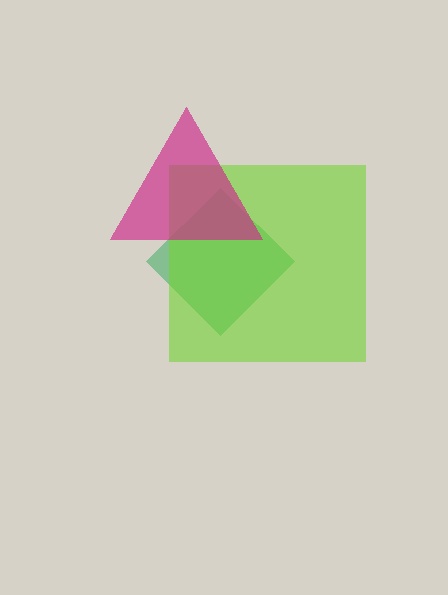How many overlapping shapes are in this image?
There are 3 overlapping shapes in the image.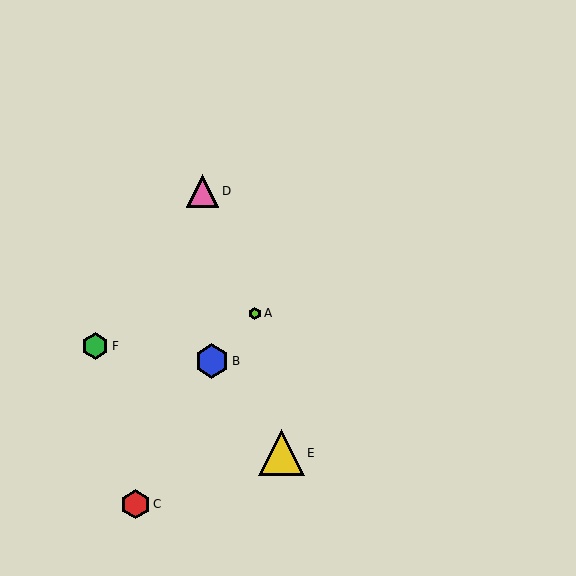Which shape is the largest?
The yellow triangle (labeled E) is the largest.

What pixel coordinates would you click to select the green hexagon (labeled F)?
Click at (95, 346) to select the green hexagon F.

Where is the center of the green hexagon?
The center of the green hexagon is at (95, 346).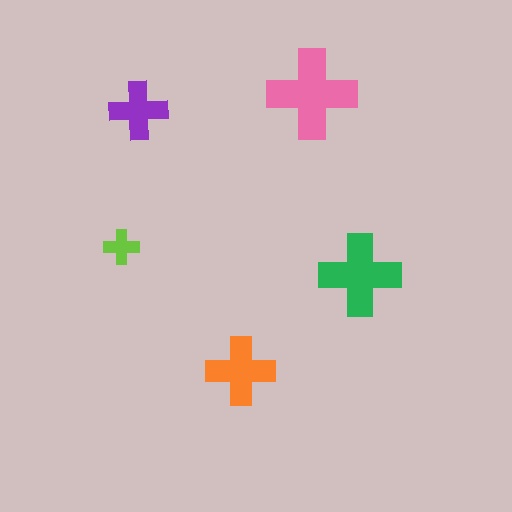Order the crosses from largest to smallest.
the pink one, the green one, the orange one, the purple one, the lime one.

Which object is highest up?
The pink cross is topmost.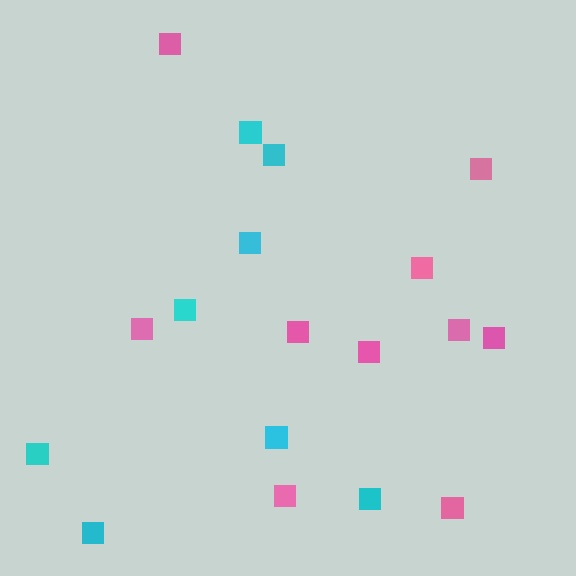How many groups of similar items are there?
There are 2 groups: one group of pink squares (10) and one group of cyan squares (8).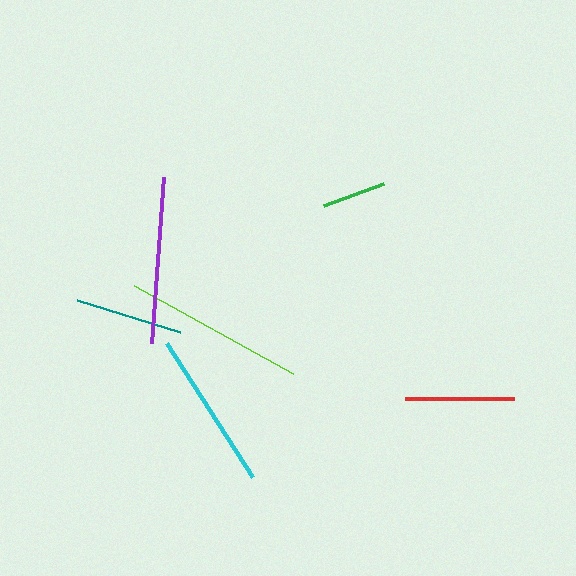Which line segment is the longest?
The lime line is the longest at approximately 181 pixels.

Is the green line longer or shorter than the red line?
The red line is longer than the green line.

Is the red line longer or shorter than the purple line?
The purple line is longer than the red line.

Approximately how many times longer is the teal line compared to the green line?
The teal line is approximately 1.7 times the length of the green line.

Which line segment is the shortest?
The green line is the shortest at approximately 64 pixels.